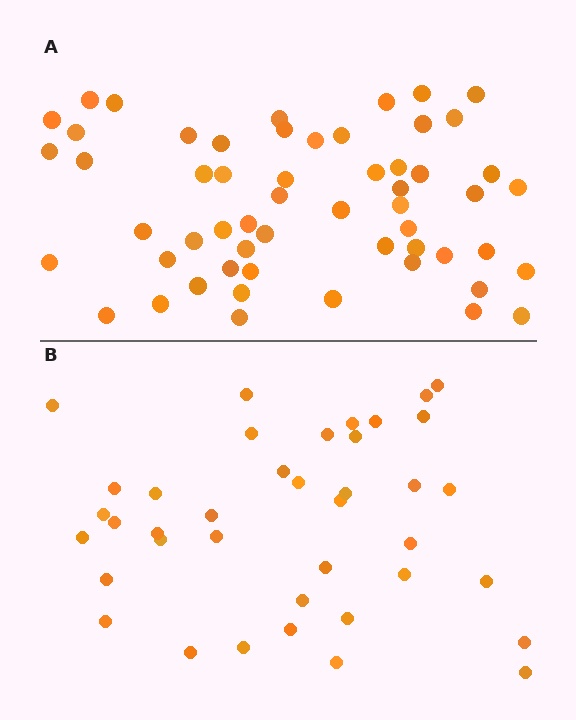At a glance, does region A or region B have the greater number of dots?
Region A (the top region) has more dots.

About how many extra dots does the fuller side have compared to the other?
Region A has approximately 15 more dots than region B.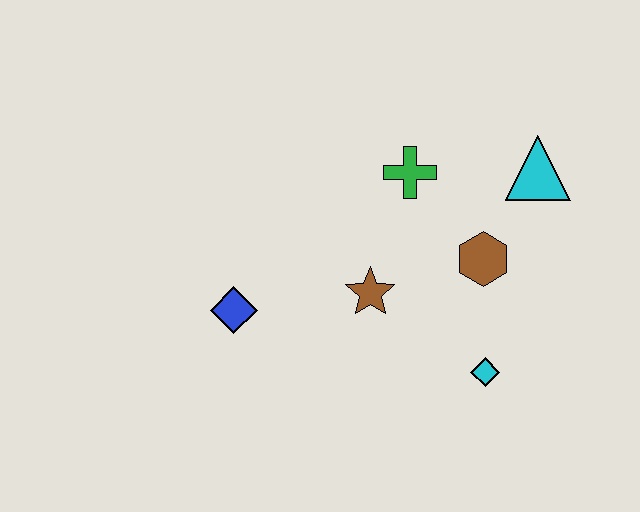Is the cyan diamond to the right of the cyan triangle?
No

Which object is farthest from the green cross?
The blue diamond is farthest from the green cross.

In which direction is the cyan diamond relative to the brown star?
The cyan diamond is to the right of the brown star.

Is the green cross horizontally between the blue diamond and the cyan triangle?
Yes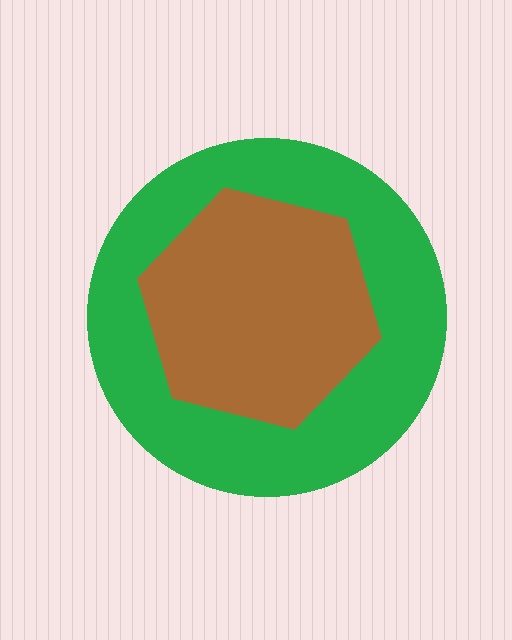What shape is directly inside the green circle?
The brown hexagon.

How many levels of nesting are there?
2.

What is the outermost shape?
The green circle.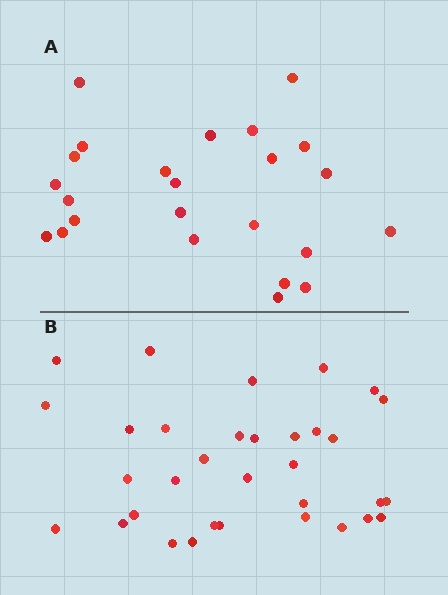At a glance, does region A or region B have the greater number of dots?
Region B (the bottom region) has more dots.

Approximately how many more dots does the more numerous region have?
Region B has roughly 8 or so more dots than region A.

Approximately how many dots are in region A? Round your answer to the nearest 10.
About 20 dots. (The exact count is 24, which rounds to 20.)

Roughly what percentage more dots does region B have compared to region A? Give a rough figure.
About 40% more.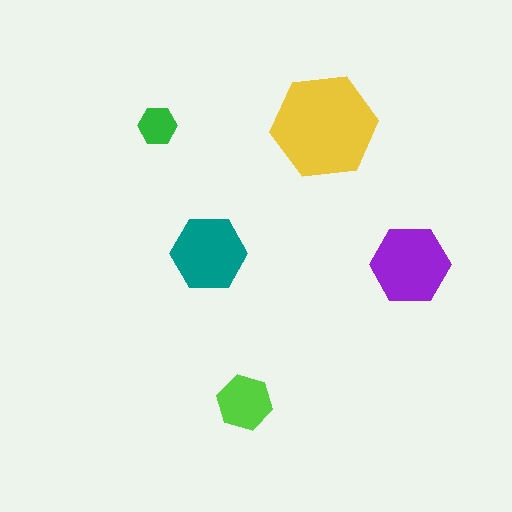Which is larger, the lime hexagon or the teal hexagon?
The teal one.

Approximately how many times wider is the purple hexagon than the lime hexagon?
About 1.5 times wider.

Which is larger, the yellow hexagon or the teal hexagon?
The yellow one.